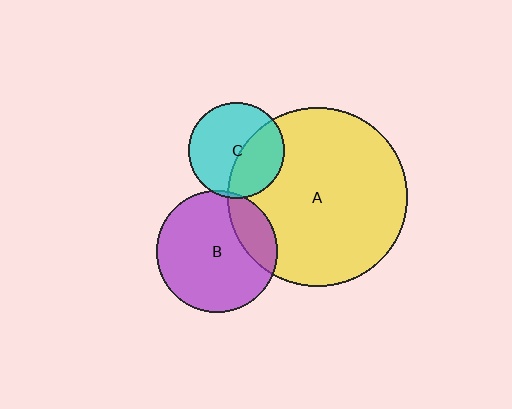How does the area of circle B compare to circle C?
Approximately 1.6 times.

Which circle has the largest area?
Circle A (yellow).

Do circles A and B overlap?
Yes.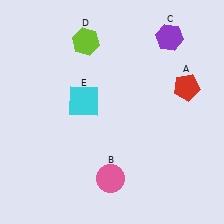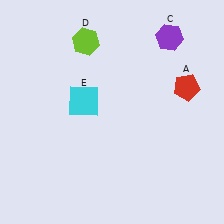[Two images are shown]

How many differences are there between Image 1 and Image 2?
There is 1 difference between the two images.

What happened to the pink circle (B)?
The pink circle (B) was removed in Image 2. It was in the bottom-left area of Image 1.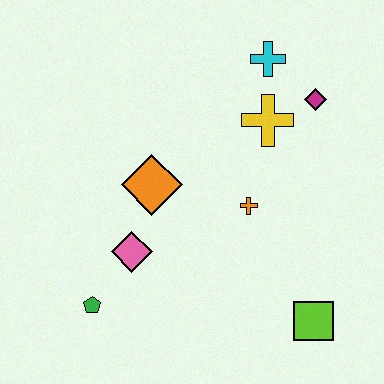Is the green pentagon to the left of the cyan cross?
Yes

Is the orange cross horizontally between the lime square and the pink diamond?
Yes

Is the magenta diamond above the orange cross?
Yes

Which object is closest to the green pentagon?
The pink diamond is closest to the green pentagon.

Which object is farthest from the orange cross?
The green pentagon is farthest from the orange cross.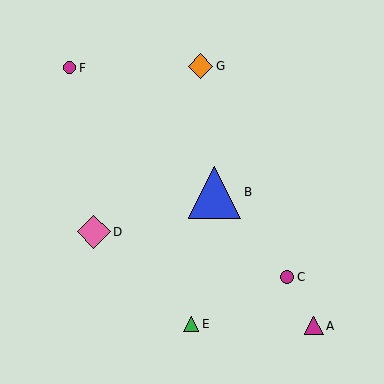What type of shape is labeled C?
Shape C is a magenta circle.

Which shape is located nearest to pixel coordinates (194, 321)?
The green triangle (labeled E) at (191, 324) is nearest to that location.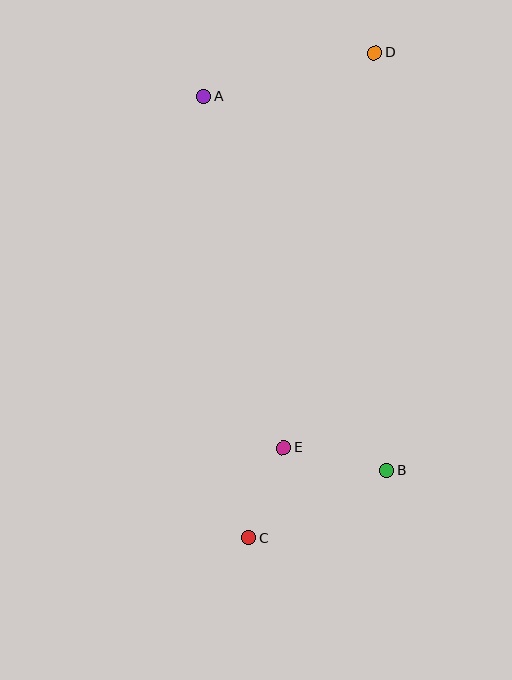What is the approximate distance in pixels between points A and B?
The distance between A and B is approximately 417 pixels.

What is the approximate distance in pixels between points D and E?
The distance between D and E is approximately 405 pixels.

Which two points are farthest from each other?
Points C and D are farthest from each other.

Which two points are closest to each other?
Points C and E are closest to each other.